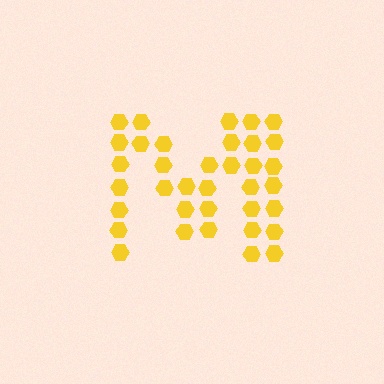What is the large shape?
The large shape is the letter M.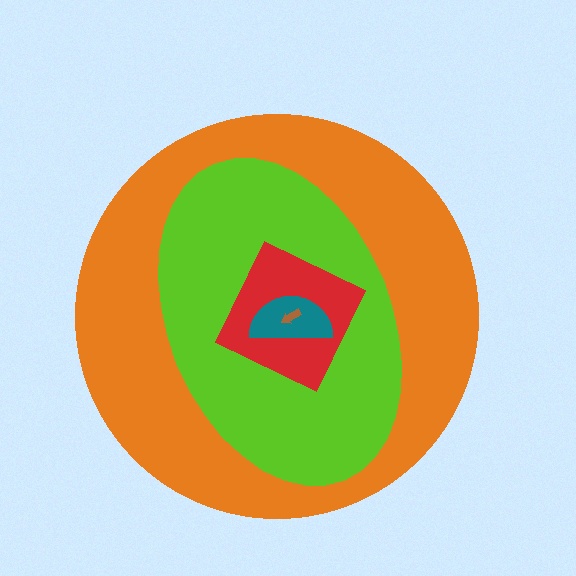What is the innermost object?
The brown arrow.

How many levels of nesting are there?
5.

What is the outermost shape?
The orange circle.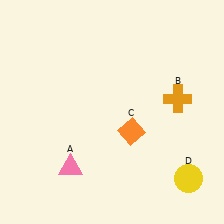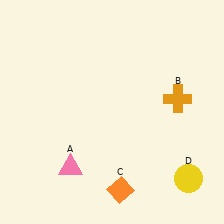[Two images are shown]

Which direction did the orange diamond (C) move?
The orange diamond (C) moved down.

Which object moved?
The orange diamond (C) moved down.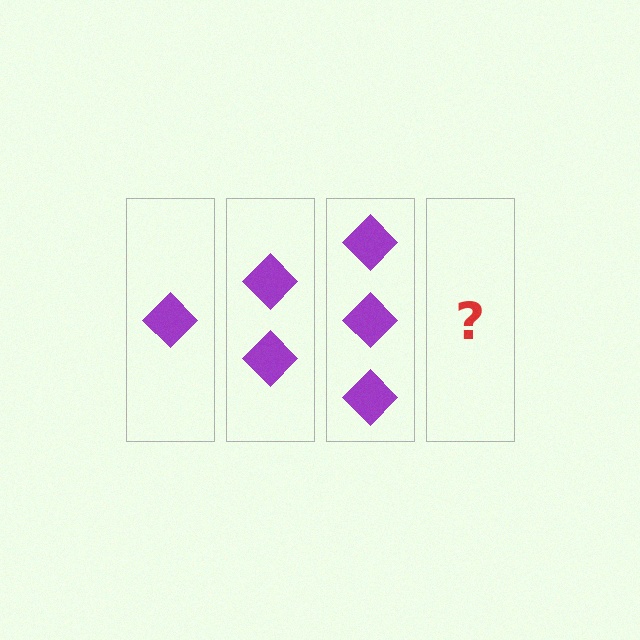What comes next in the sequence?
The next element should be 4 diamonds.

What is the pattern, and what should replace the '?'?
The pattern is that each step adds one more diamond. The '?' should be 4 diamonds.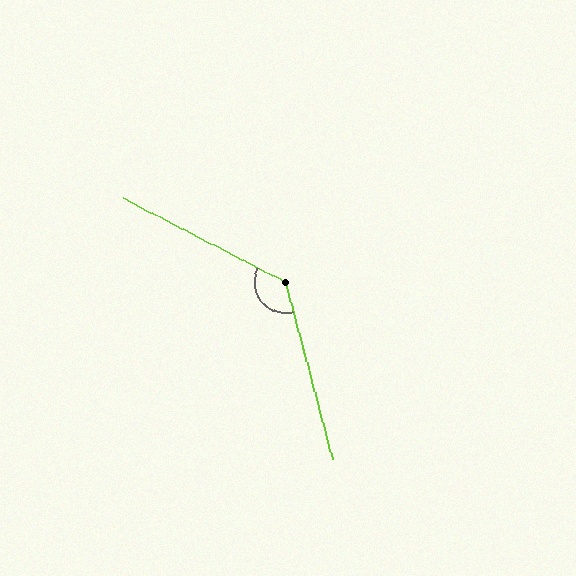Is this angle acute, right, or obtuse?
It is obtuse.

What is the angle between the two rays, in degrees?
Approximately 132 degrees.